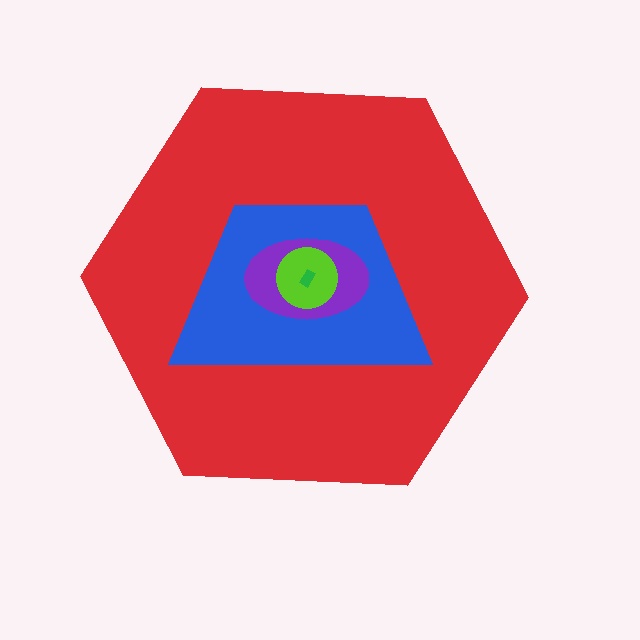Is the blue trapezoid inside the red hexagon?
Yes.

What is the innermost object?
The green rectangle.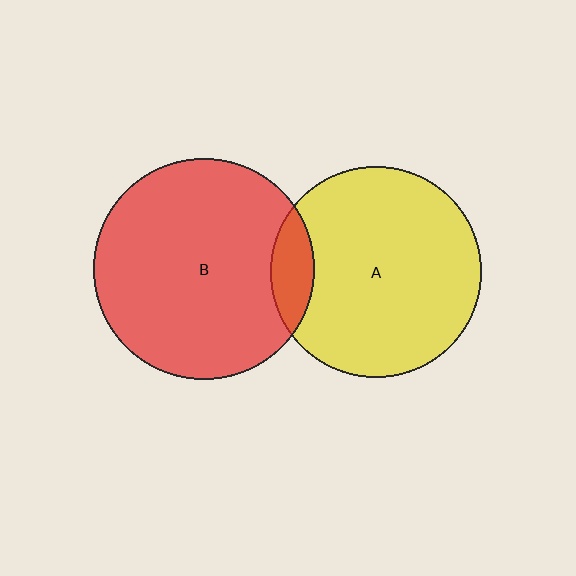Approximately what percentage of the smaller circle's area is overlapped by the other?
Approximately 10%.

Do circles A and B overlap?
Yes.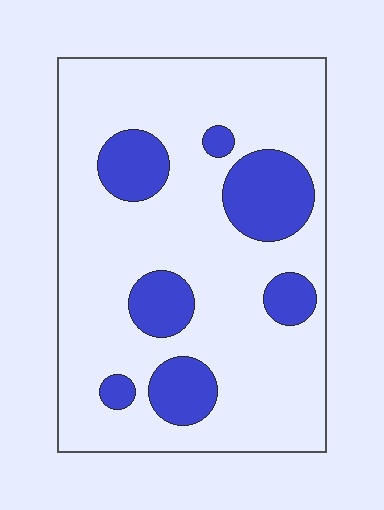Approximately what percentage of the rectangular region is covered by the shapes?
Approximately 20%.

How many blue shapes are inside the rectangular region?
7.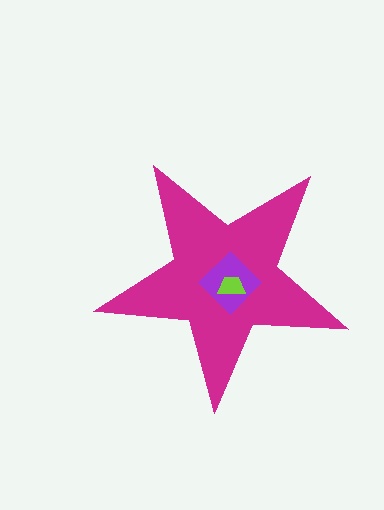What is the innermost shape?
The lime trapezoid.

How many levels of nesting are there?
3.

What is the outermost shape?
The magenta star.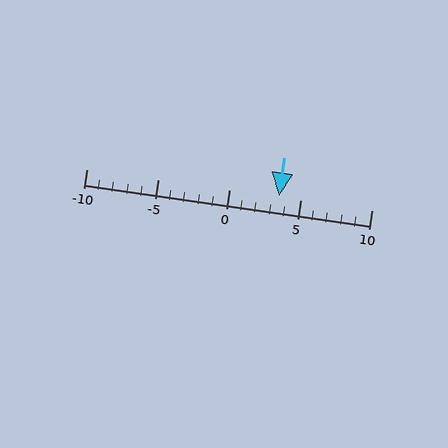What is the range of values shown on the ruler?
The ruler shows values from -10 to 10.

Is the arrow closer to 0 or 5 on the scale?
The arrow is closer to 5.